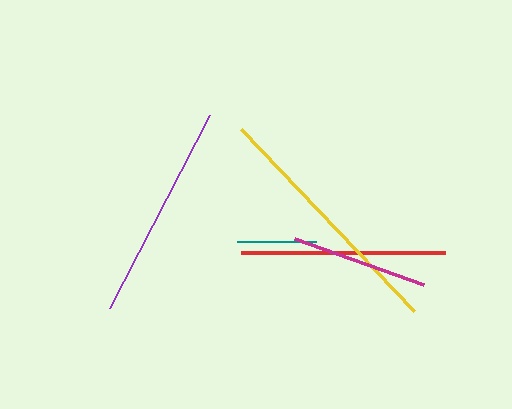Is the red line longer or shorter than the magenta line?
The red line is longer than the magenta line.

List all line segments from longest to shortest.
From longest to shortest: yellow, purple, red, magenta, teal.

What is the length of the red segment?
The red segment is approximately 204 pixels long.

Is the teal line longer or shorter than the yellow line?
The yellow line is longer than the teal line.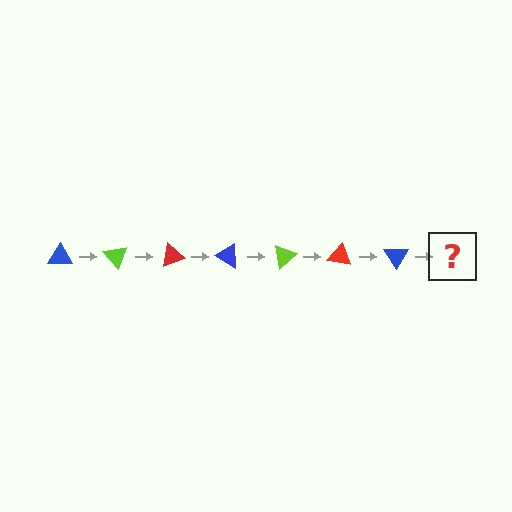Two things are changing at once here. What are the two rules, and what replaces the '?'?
The two rules are that it rotates 50 degrees each step and the color cycles through blue, lime, and red. The '?' should be a lime triangle, rotated 350 degrees from the start.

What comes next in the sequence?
The next element should be a lime triangle, rotated 350 degrees from the start.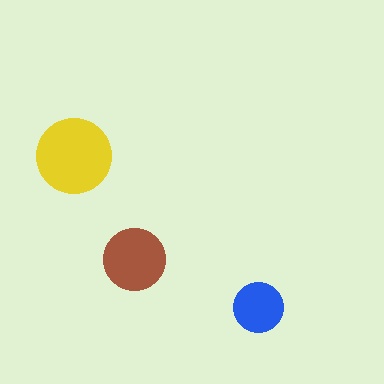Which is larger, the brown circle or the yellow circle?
The yellow one.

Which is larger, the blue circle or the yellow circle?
The yellow one.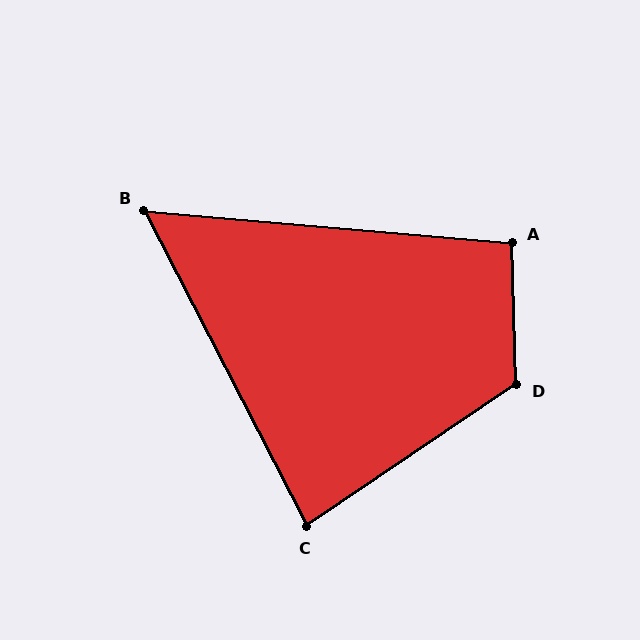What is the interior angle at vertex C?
Approximately 83 degrees (acute).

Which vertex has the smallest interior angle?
B, at approximately 58 degrees.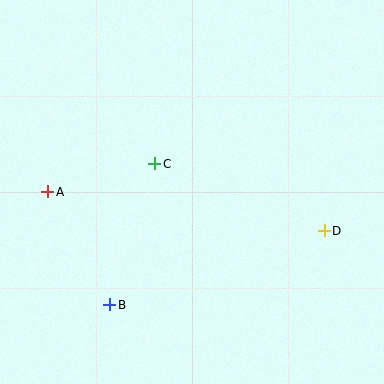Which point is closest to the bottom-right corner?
Point D is closest to the bottom-right corner.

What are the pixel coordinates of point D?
Point D is at (324, 231).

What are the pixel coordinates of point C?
Point C is at (155, 164).